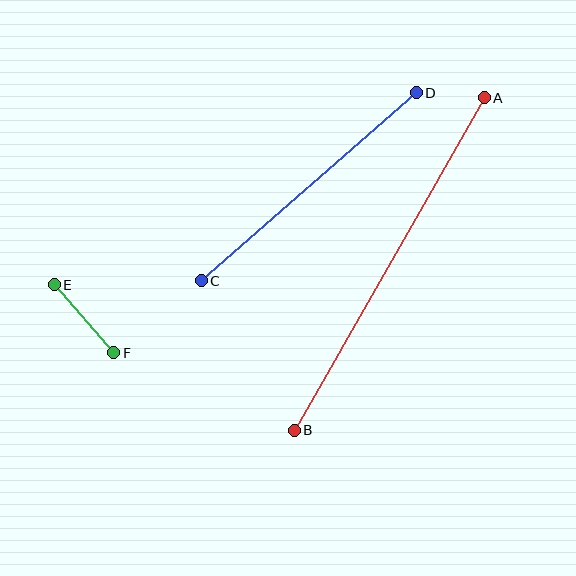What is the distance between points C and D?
The distance is approximately 286 pixels.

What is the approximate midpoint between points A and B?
The midpoint is at approximately (389, 264) pixels.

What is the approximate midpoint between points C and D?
The midpoint is at approximately (309, 187) pixels.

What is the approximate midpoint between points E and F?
The midpoint is at approximately (84, 319) pixels.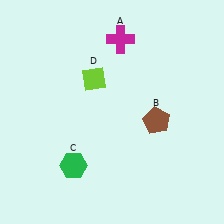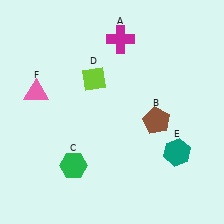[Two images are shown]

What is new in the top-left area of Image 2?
A pink triangle (F) was added in the top-left area of Image 2.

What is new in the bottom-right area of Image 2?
A teal hexagon (E) was added in the bottom-right area of Image 2.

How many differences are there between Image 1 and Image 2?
There are 2 differences between the two images.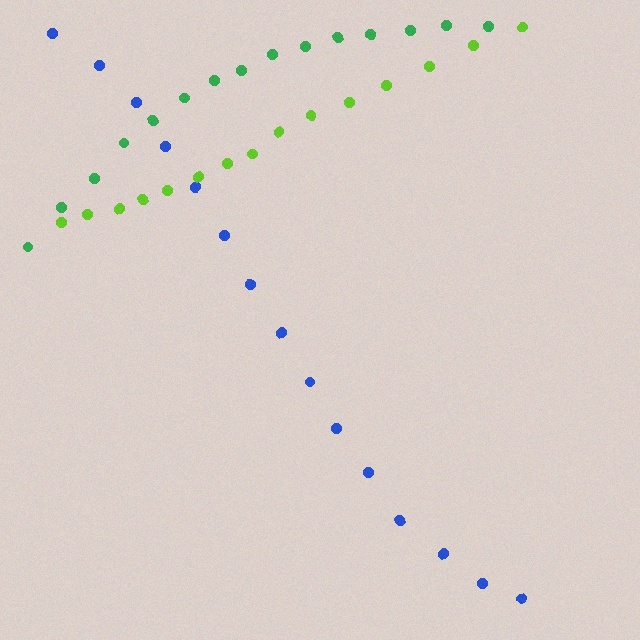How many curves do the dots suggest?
There are 3 distinct paths.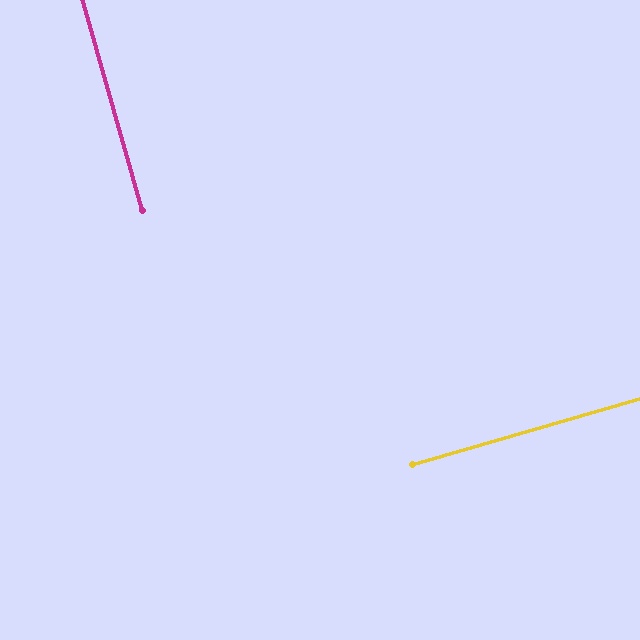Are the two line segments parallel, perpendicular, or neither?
Perpendicular — they meet at approximately 90°.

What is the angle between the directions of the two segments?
Approximately 90 degrees.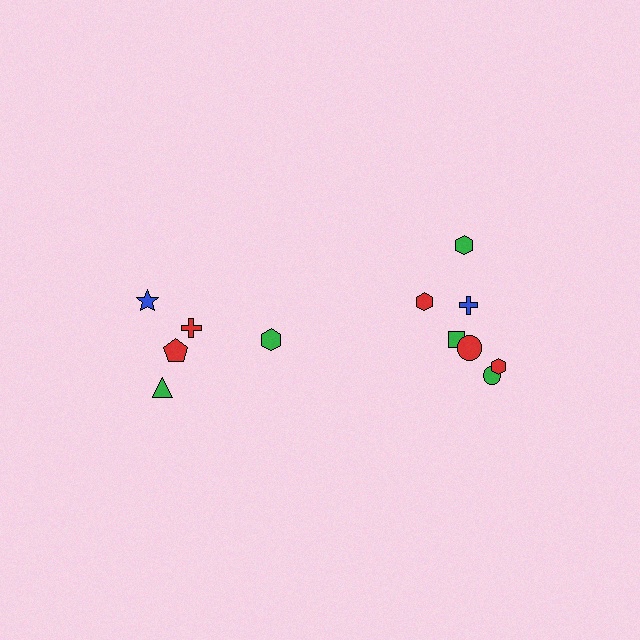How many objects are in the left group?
There are 5 objects.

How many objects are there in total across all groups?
There are 12 objects.